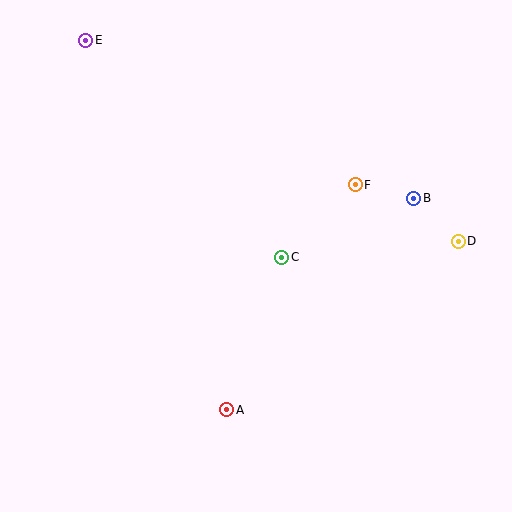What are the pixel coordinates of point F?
Point F is at (355, 185).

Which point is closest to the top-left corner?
Point E is closest to the top-left corner.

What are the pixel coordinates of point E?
Point E is at (86, 40).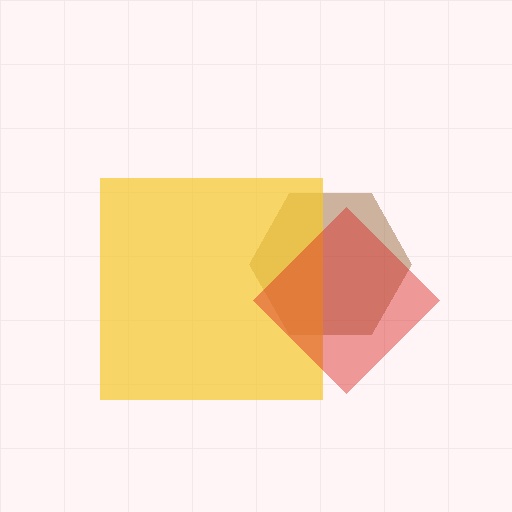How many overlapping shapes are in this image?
There are 3 overlapping shapes in the image.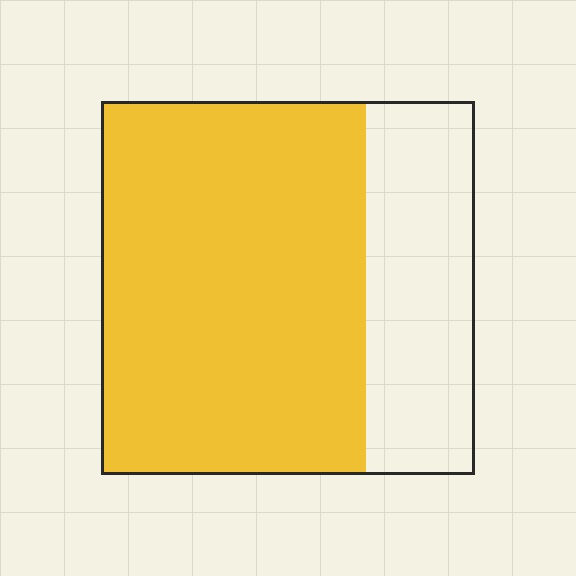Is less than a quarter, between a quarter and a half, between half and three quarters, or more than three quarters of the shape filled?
Between half and three quarters.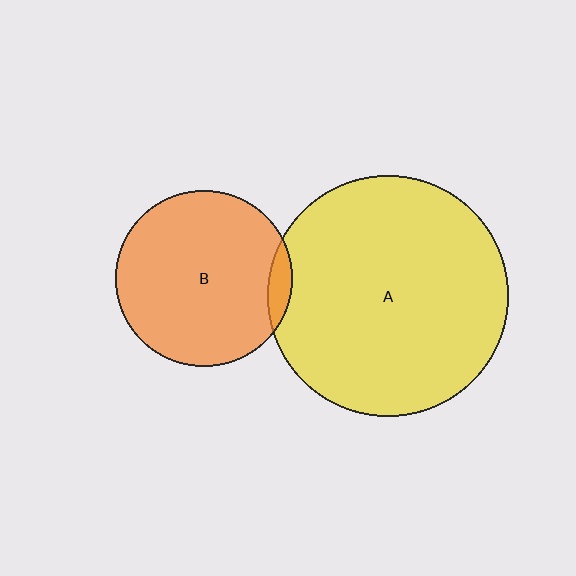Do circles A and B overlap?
Yes.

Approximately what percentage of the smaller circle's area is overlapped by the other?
Approximately 5%.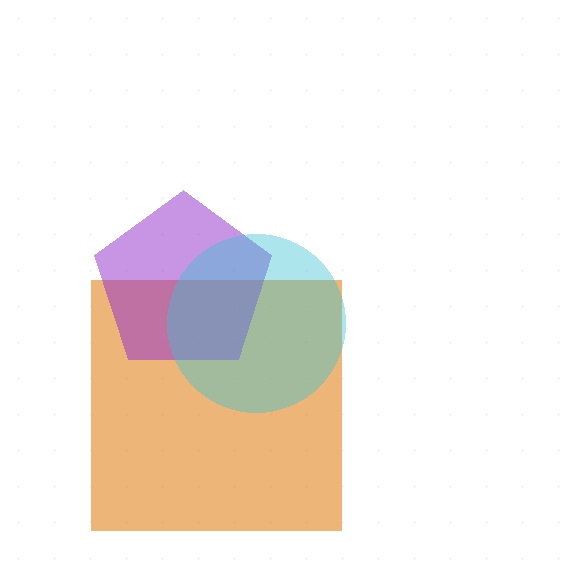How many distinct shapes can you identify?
There are 3 distinct shapes: an orange square, a purple pentagon, a cyan circle.